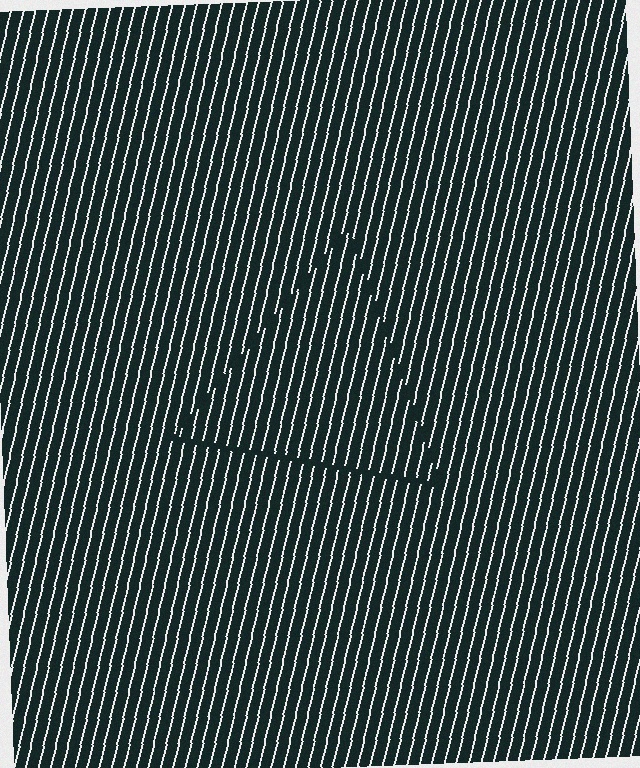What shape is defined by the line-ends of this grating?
An illusory triangle. The interior of the shape contains the same grating, shifted by half a period — the contour is defined by the phase discontinuity where line-ends from the inner and outer gratings abut.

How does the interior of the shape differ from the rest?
The interior of the shape contains the same grating, shifted by half a period — the contour is defined by the phase discontinuity where line-ends from the inner and outer gratings abut.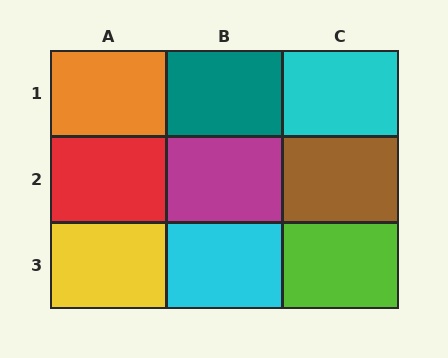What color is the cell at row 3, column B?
Cyan.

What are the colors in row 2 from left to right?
Red, magenta, brown.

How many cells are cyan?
2 cells are cyan.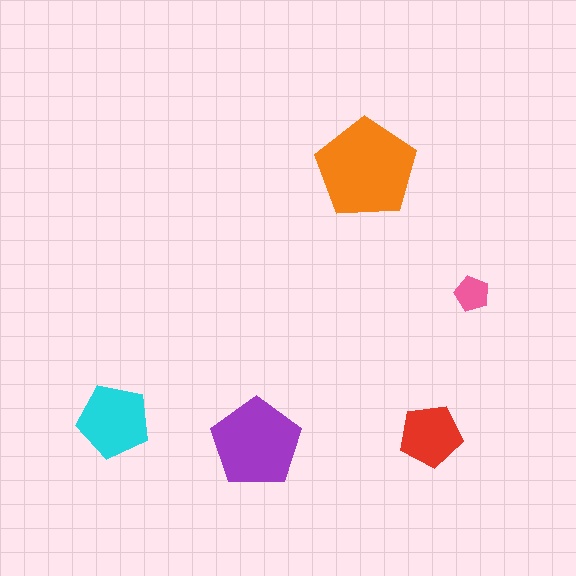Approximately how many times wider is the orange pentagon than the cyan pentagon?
About 1.5 times wider.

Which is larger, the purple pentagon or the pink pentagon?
The purple one.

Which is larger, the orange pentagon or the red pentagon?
The orange one.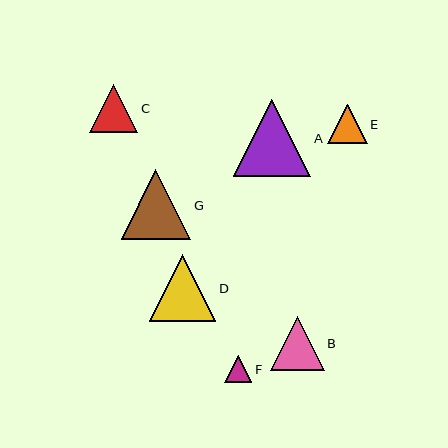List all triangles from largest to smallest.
From largest to smallest: A, G, D, B, C, E, F.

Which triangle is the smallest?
Triangle F is the smallest with a size of approximately 27 pixels.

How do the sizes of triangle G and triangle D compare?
Triangle G and triangle D are approximately the same size.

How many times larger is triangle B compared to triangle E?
Triangle B is approximately 1.4 times the size of triangle E.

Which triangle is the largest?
Triangle A is the largest with a size of approximately 78 pixels.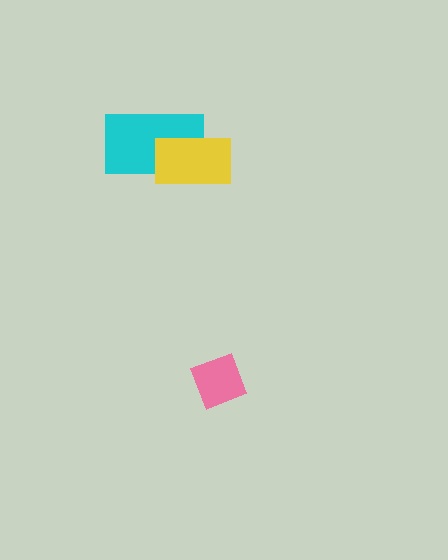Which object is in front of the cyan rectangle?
The yellow rectangle is in front of the cyan rectangle.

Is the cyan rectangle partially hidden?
Yes, it is partially covered by another shape.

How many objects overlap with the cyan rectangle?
1 object overlaps with the cyan rectangle.